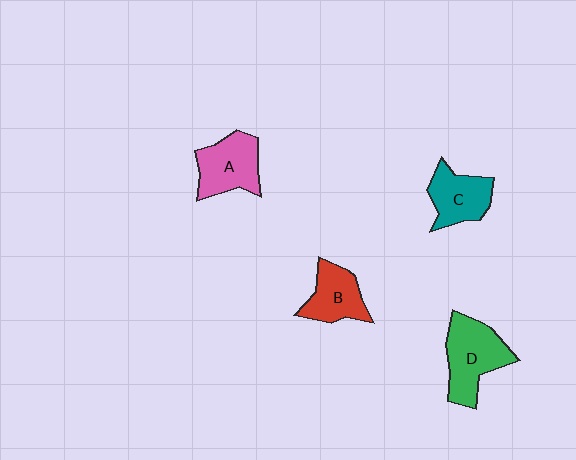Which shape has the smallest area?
Shape B (red).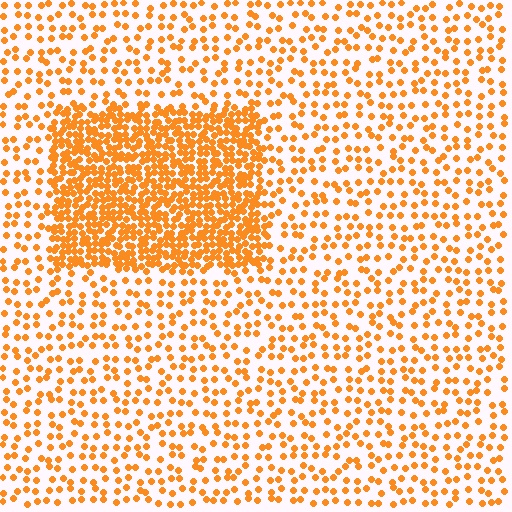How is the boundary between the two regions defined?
The boundary is defined by a change in element density (approximately 2.8x ratio). All elements are the same color, size, and shape.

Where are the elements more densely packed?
The elements are more densely packed inside the rectangle boundary.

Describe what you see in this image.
The image contains small orange elements arranged at two different densities. A rectangle-shaped region is visible where the elements are more densely packed than the surrounding area.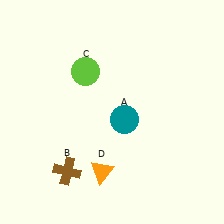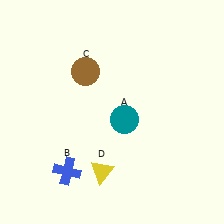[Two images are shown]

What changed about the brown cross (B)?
In Image 1, B is brown. In Image 2, it changed to blue.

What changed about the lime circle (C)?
In Image 1, C is lime. In Image 2, it changed to brown.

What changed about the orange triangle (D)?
In Image 1, D is orange. In Image 2, it changed to yellow.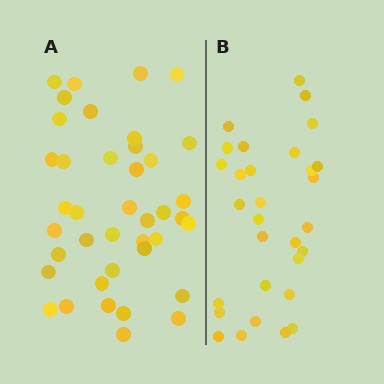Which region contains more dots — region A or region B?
Region A (the left region) has more dots.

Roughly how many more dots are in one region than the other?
Region A has roughly 10 or so more dots than region B.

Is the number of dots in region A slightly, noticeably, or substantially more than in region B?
Region A has noticeably more, but not dramatically so. The ratio is roughly 1.3 to 1.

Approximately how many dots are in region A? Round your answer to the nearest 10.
About 40 dots.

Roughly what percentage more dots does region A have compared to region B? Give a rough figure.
About 35% more.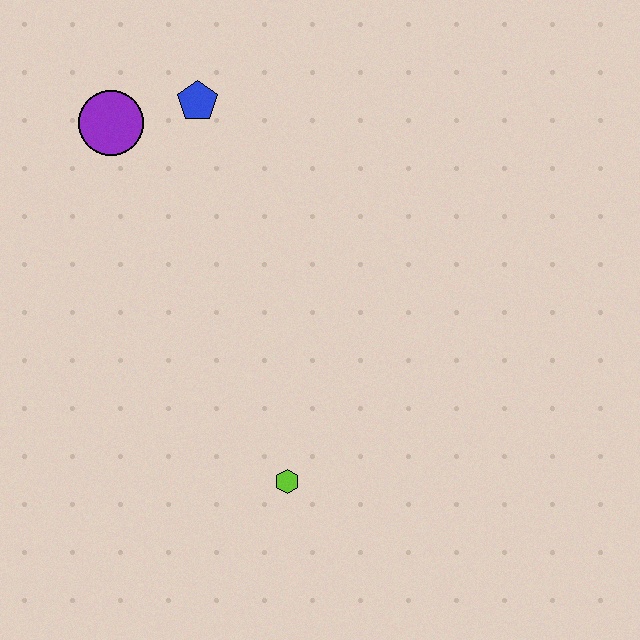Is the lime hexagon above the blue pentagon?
No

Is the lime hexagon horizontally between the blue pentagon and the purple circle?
No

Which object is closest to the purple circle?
The blue pentagon is closest to the purple circle.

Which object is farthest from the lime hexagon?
The purple circle is farthest from the lime hexagon.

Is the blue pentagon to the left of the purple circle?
No